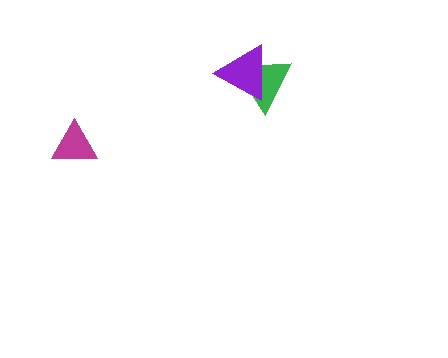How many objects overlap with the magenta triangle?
0 objects overlap with the magenta triangle.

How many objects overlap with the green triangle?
1 object overlaps with the green triangle.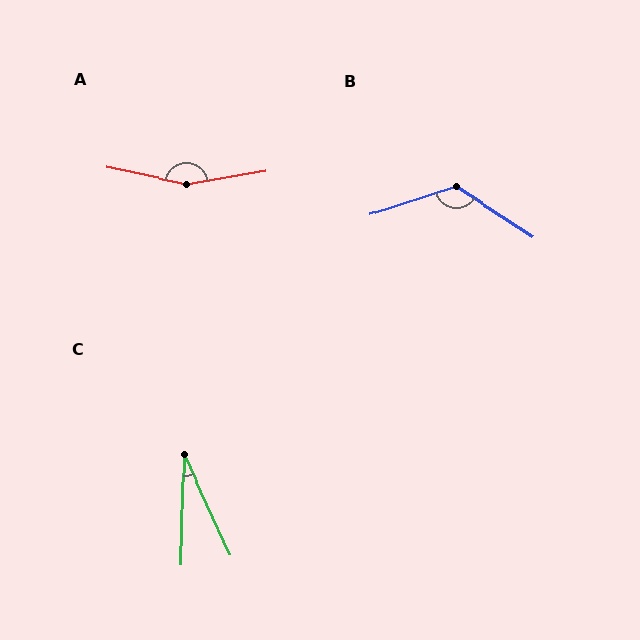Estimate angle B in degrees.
Approximately 129 degrees.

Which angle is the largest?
A, at approximately 158 degrees.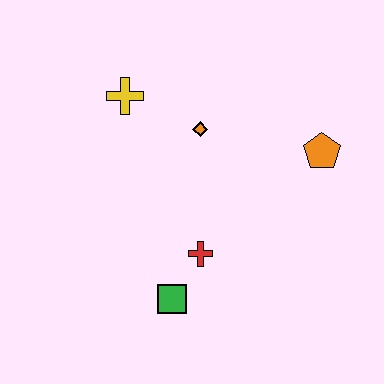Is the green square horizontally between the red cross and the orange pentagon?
No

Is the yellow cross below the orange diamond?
No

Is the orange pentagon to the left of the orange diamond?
No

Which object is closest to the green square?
The red cross is closest to the green square.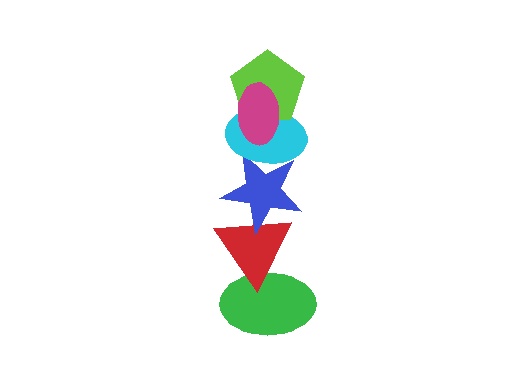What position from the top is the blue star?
The blue star is 4th from the top.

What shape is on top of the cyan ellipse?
The lime pentagon is on top of the cyan ellipse.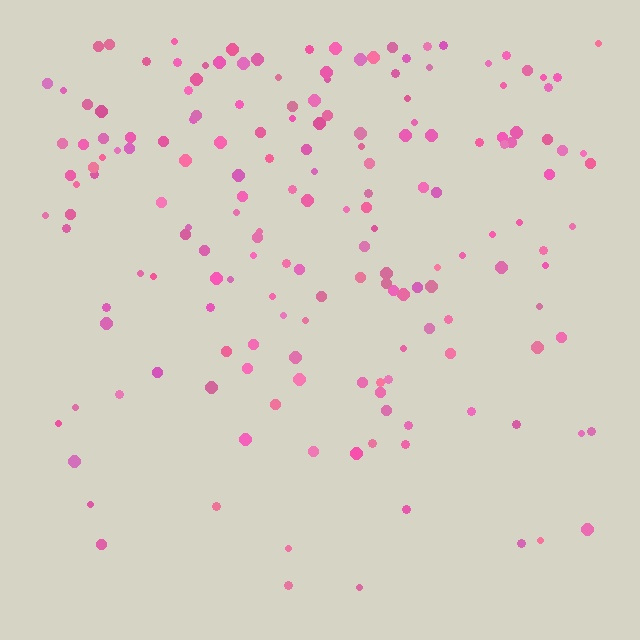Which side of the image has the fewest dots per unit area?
The bottom.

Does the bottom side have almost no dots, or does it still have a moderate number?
Still a moderate number, just noticeably fewer than the top.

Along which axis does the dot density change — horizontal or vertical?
Vertical.